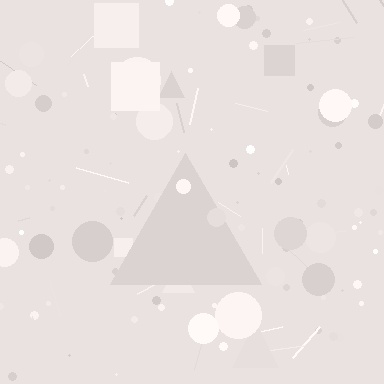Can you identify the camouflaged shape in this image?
The camouflaged shape is a triangle.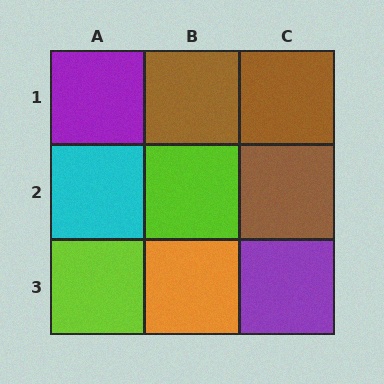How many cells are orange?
1 cell is orange.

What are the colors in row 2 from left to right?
Cyan, lime, brown.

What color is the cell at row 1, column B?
Brown.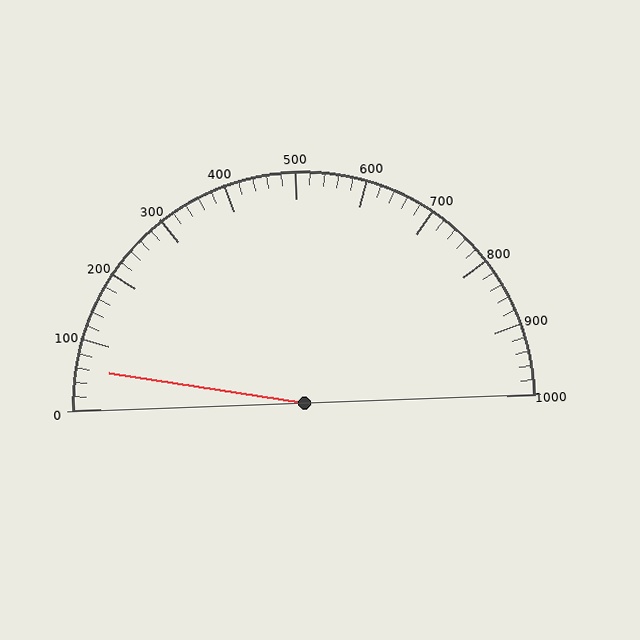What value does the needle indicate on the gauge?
The needle indicates approximately 60.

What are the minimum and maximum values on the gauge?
The gauge ranges from 0 to 1000.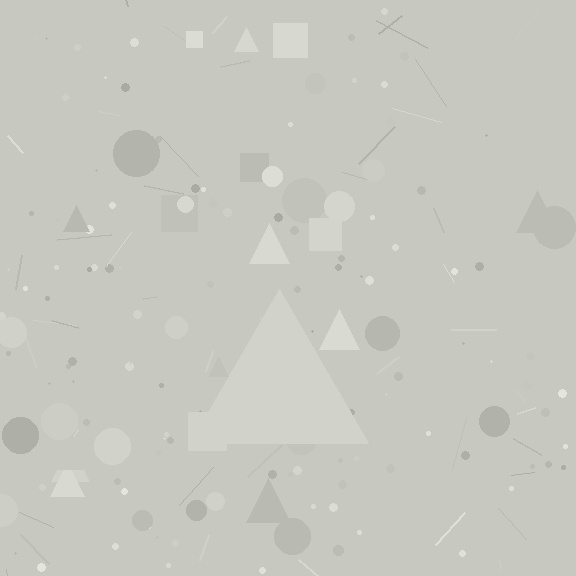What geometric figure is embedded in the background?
A triangle is embedded in the background.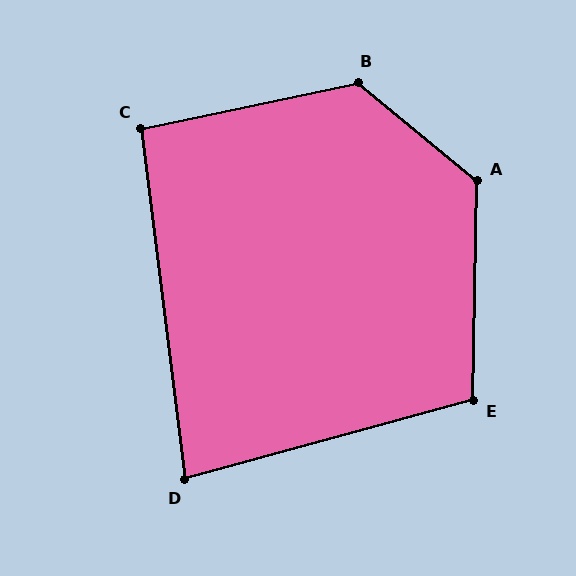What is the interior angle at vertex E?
Approximately 106 degrees (obtuse).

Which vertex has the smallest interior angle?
D, at approximately 82 degrees.